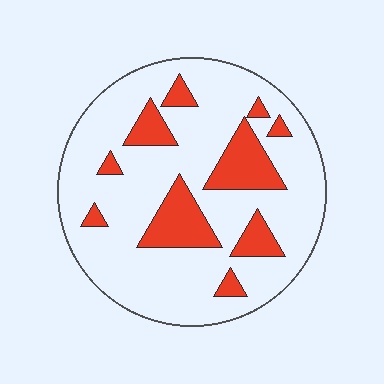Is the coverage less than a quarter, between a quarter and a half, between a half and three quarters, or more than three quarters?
Less than a quarter.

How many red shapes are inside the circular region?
10.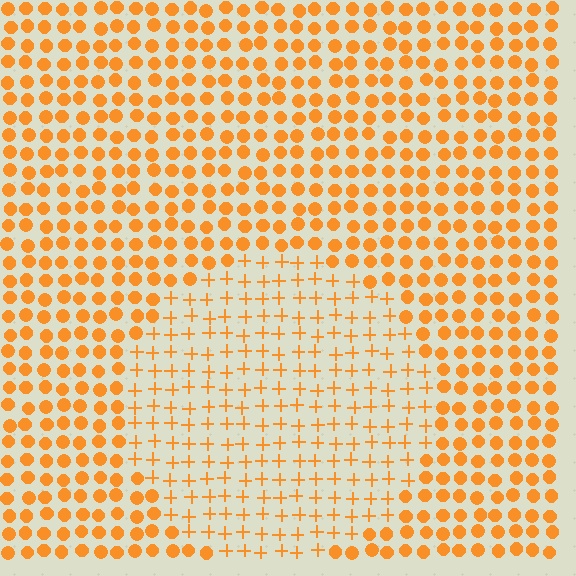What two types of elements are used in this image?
The image uses plus signs inside the circle region and circles outside it.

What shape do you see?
I see a circle.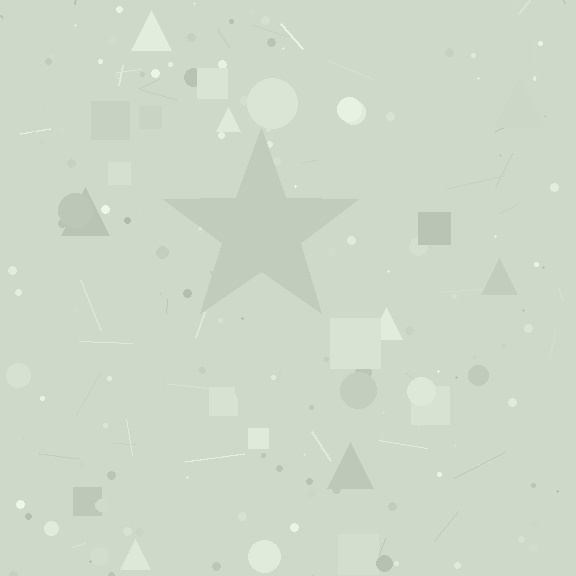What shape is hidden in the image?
A star is hidden in the image.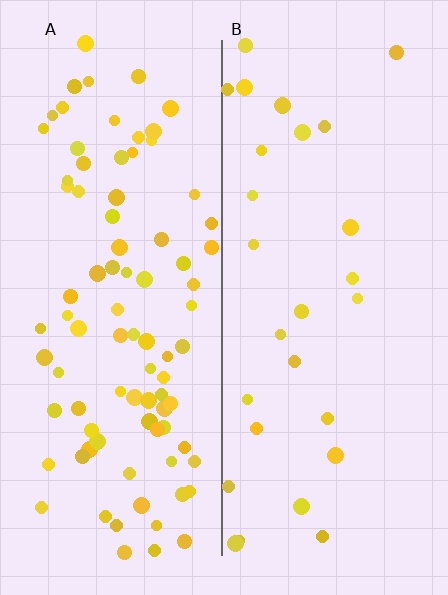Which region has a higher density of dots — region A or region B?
A (the left).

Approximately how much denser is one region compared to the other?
Approximately 3.2× — region A over region B.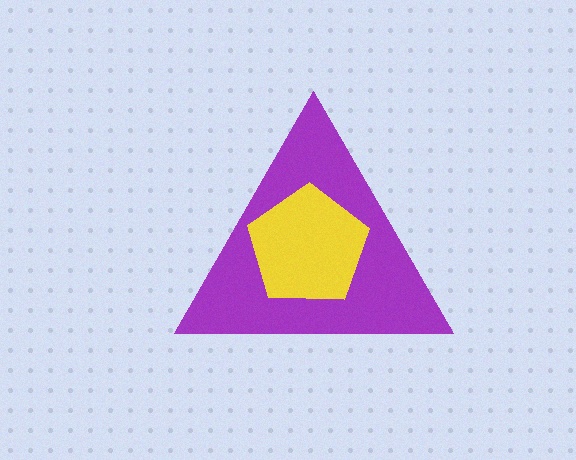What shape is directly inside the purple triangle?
The yellow pentagon.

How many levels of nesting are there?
2.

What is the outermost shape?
The purple triangle.